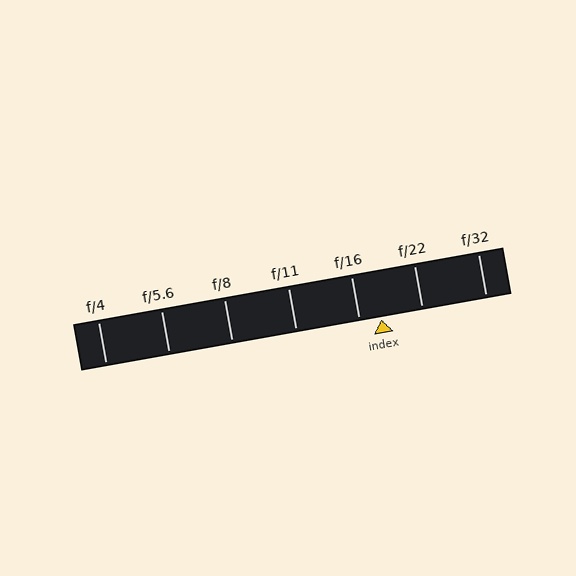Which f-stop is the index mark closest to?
The index mark is closest to f/16.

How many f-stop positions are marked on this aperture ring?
There are 7 f-stop positions marked.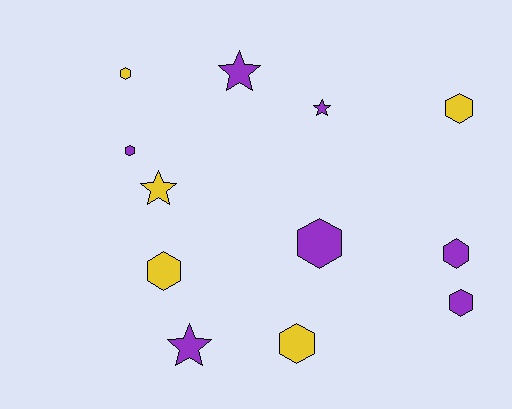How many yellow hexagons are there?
There are 4 yellow hexagons.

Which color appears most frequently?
Purple, with 7 objects.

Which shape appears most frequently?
Hexagon, with 8 objects.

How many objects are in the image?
There are 12 objects.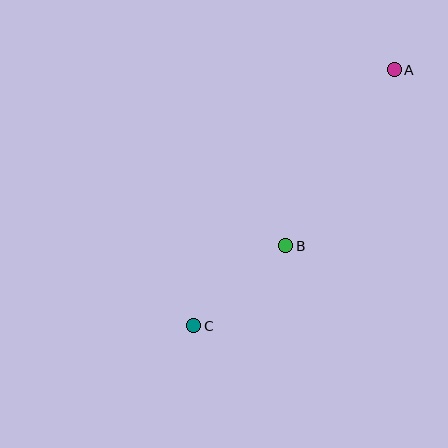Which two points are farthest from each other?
Points A and C are farthest from each other.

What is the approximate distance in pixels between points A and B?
The distance between A and B is approximately 207 pixels.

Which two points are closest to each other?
Points B and C are closest to each other.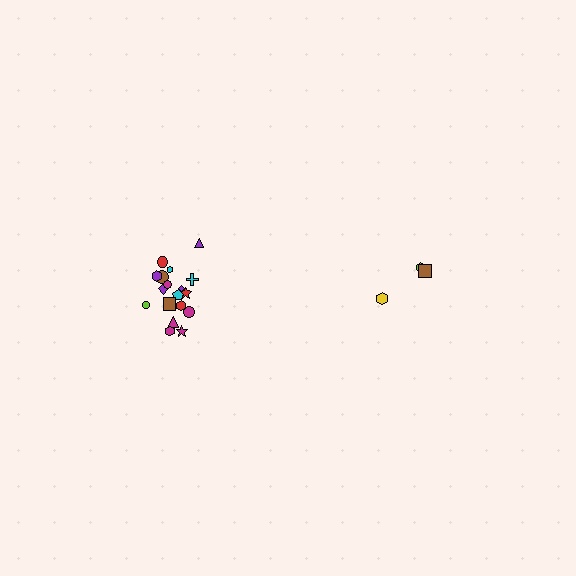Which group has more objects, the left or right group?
The left group.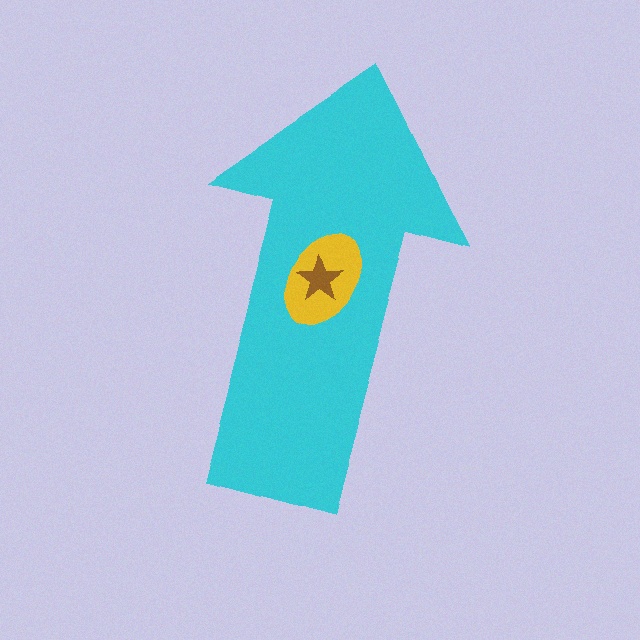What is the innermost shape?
The brown star.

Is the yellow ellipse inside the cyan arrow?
Yes.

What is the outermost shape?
The cyan arrow.